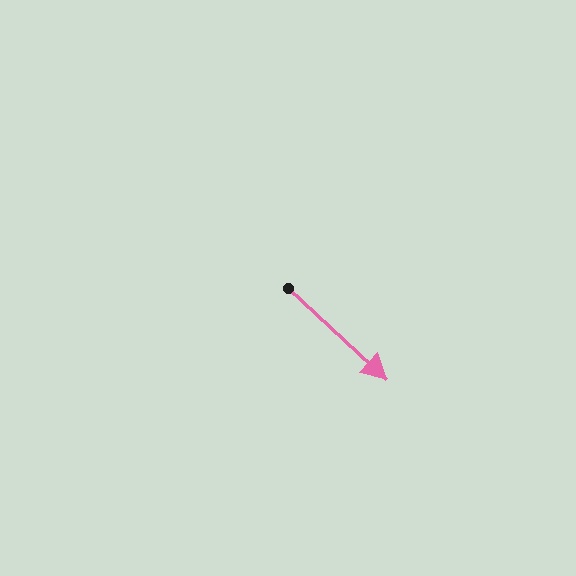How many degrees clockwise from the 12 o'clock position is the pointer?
Approximately 133 degrees.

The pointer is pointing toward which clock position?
Roughly 4 o'clock.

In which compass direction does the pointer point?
Southeast.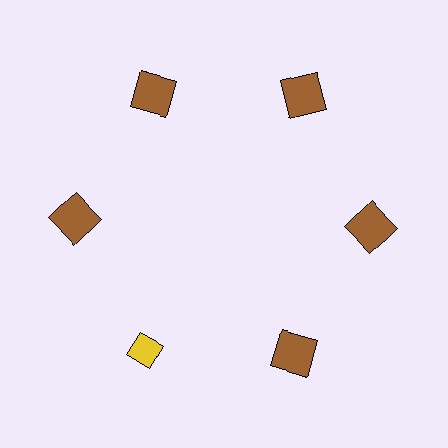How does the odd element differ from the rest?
It differs in both color (yellow instead of brown) and shape (diamond instead of square).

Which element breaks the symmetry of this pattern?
The yellow diamond at roughly the 7 o'clock position breaks the symmetry. All other shapes are brown squares.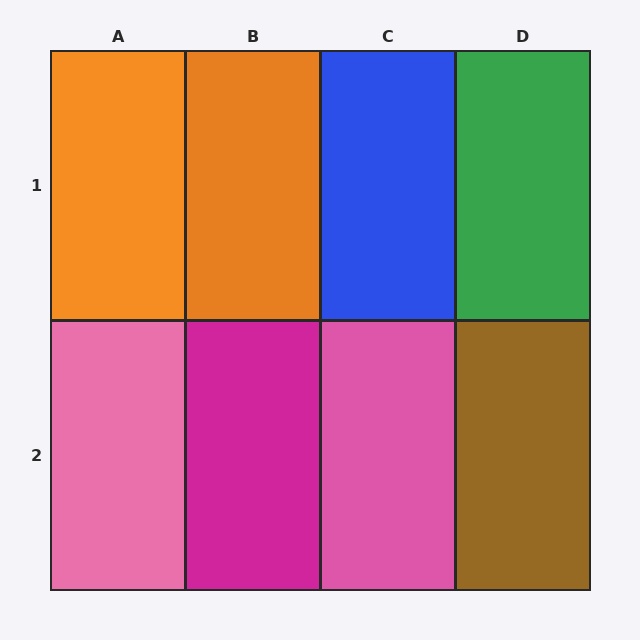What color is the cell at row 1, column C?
Blue.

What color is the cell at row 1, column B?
Orange.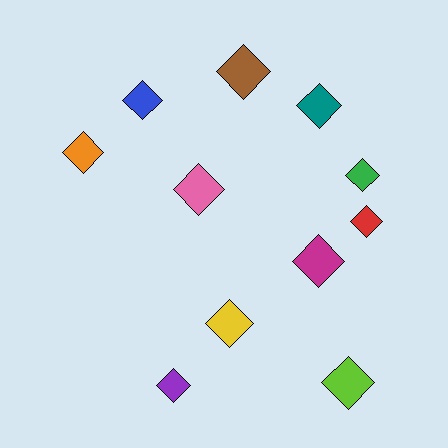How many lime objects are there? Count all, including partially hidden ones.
There is 1 lime object.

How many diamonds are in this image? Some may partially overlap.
There are 11 diamonds.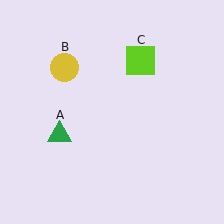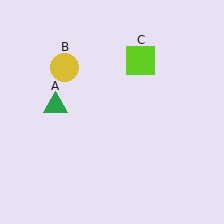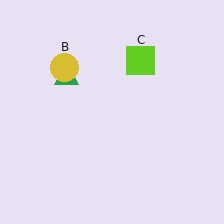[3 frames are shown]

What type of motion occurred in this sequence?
The green triangle (object A) rotated clockwise around the center of the scene.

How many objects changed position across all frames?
1 object changed position: green triangle (object A).